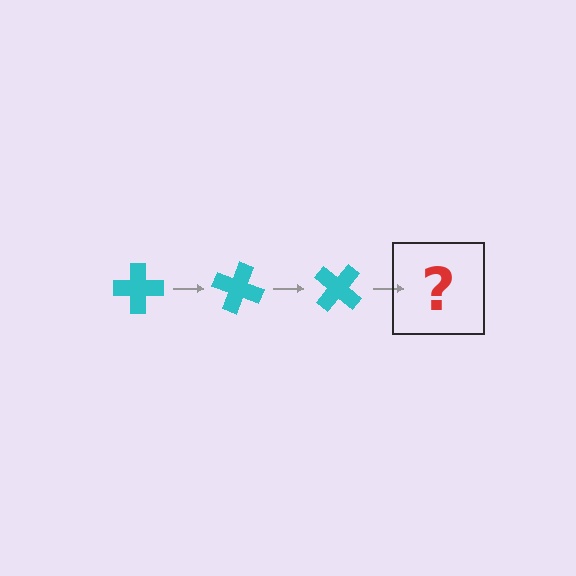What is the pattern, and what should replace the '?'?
The pattern is that the cross rotates 20 degrees each step. The '?' should be a cyan cross rotated 60 degrees.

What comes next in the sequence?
The next element should be a cyan cross rotated 60 degrees.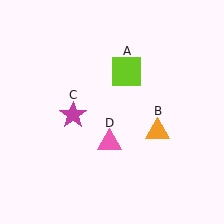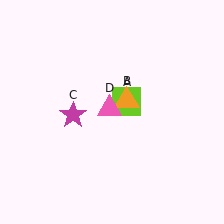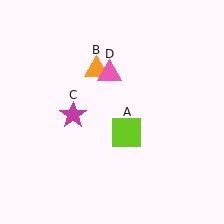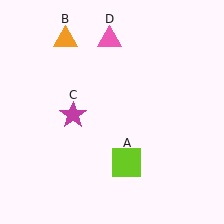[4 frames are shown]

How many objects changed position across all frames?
3 objects changed position: lime square (object A), orange triangle (object B), pink triangle (object D).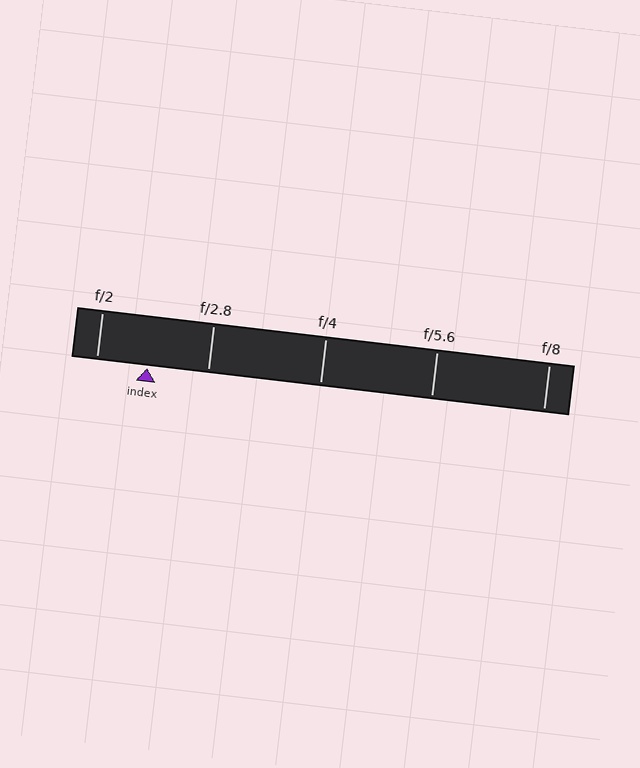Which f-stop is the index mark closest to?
The index mark is closest to f/2.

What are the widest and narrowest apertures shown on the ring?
The widest aperture shown is f/2 and the narrowest is f/8.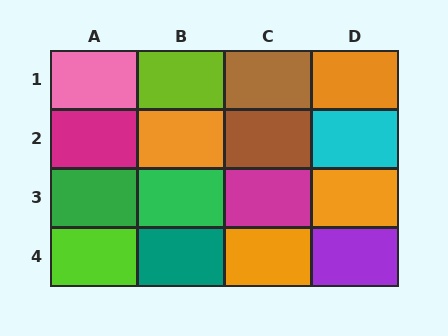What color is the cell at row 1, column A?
Pink.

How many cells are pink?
1 cell is pink.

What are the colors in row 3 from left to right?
Green, green, magenta, orange.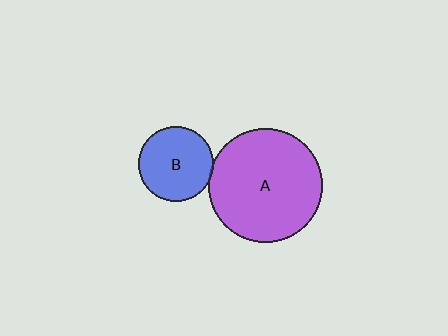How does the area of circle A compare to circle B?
Approximately 2.3 times.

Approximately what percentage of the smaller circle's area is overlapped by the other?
Approximately 5%.